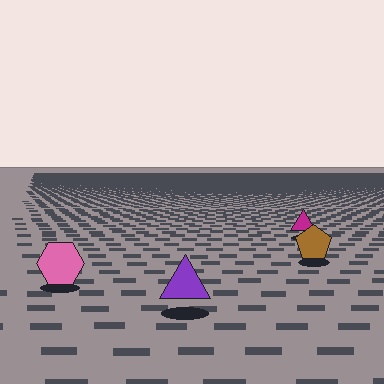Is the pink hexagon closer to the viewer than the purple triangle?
No. The purple triangle is closer — you can tell from the texture gradient: the ground texture is coarser near it.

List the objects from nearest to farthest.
From nearest to farthest: the purple triangle, the pink hexagon, the brown pentagon, the magenta triangle.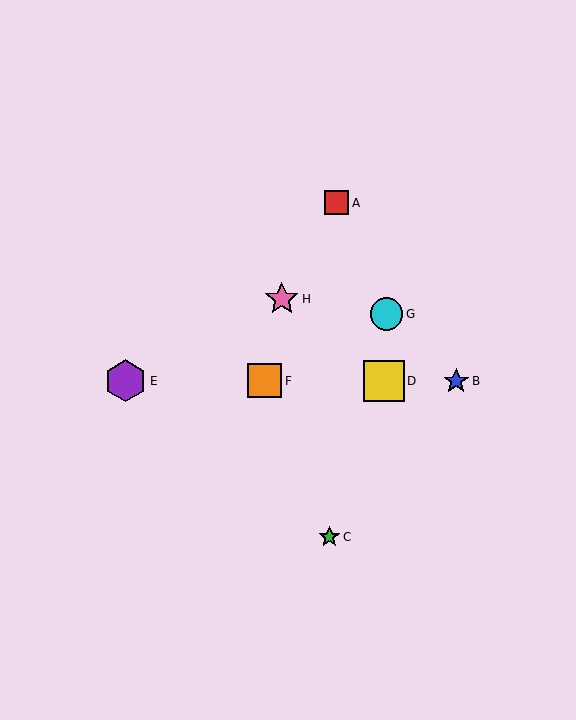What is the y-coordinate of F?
Object F is at y≈381.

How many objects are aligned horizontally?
4 objects (B, D, E, F) are aligned horizontally.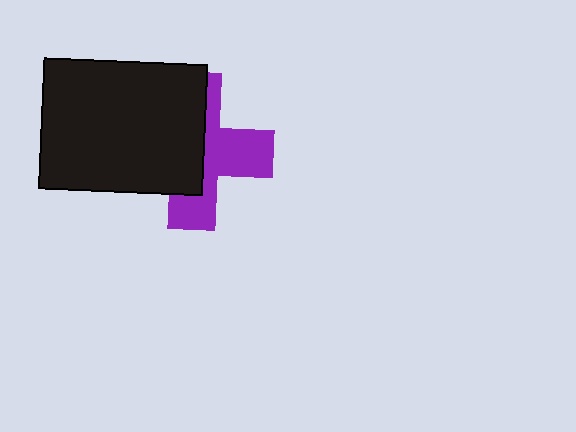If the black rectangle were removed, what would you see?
You would see the complete purple cross.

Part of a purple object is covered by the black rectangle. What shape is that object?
It is a cross.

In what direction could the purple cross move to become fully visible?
The purple cross could move right. That would shift it out from behind the black rectangle entirely.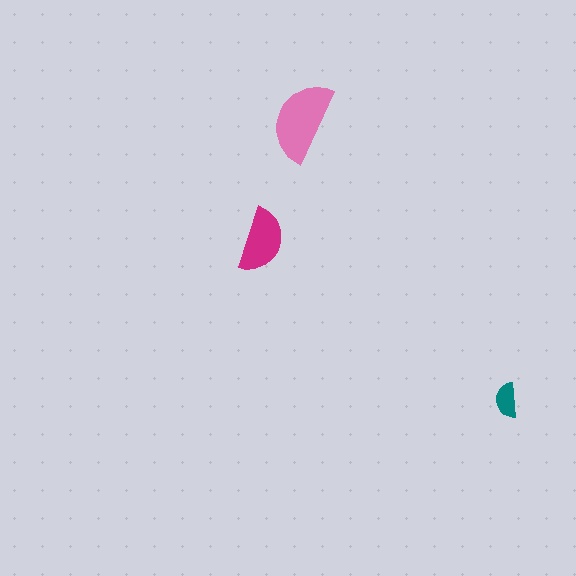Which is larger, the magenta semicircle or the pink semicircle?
The pink one.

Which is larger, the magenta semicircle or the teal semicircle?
The magenta one.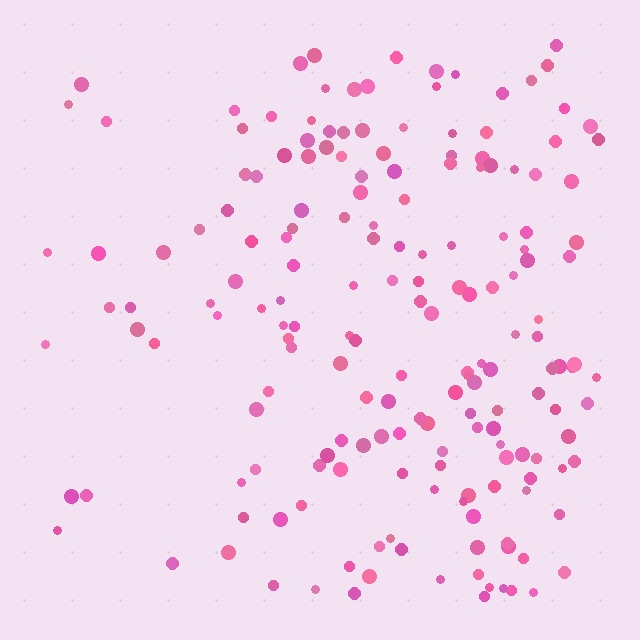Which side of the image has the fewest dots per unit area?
The left.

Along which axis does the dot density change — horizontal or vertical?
Horizontal.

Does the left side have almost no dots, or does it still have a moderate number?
Still a moderate number, just noticeably fewer than the right.